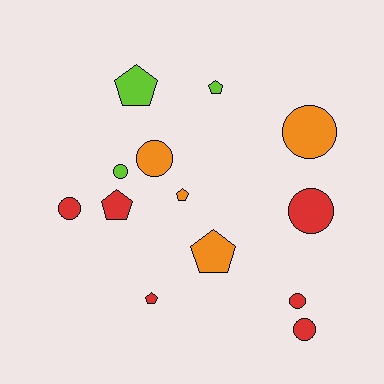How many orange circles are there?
There are 2 orange circles.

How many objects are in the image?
There are 13 objects.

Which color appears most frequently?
Red, with 6 objects.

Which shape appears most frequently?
Circle, with 7 objects.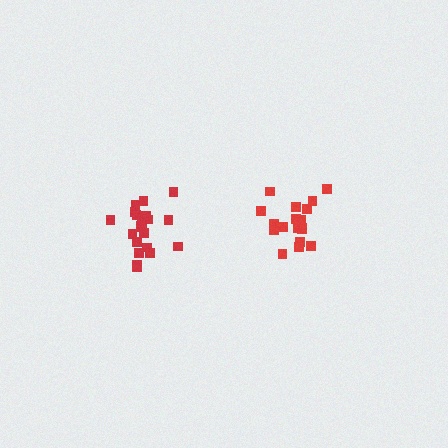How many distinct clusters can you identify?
There are 2 distinct clusters.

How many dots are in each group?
Group 1: 19 dots, Group 2: 21 dots (40 total).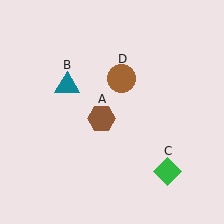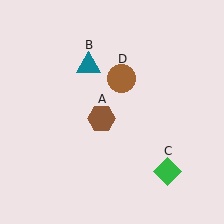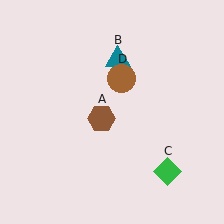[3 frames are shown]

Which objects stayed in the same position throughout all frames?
Brown hexagon (object A) and green diamond (object C) and brown circle (object D) remained stationary.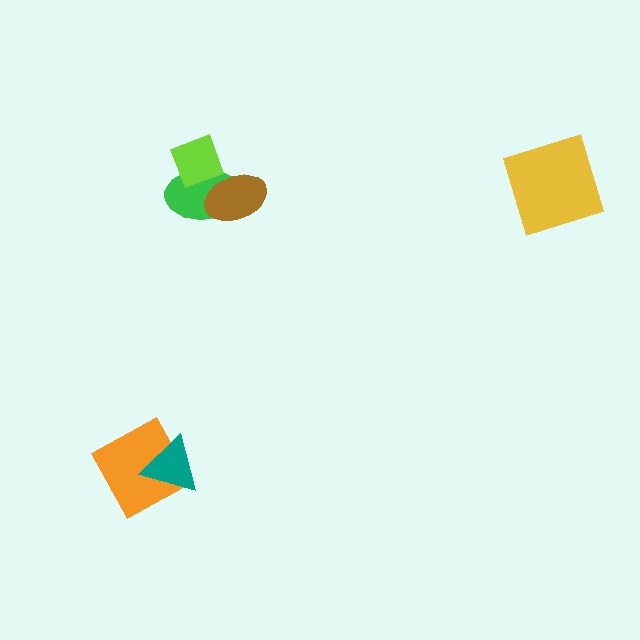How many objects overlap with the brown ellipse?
2 objects overlap with the brown ellipse.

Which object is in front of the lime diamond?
The brown ellipse is in front of the lime diamond.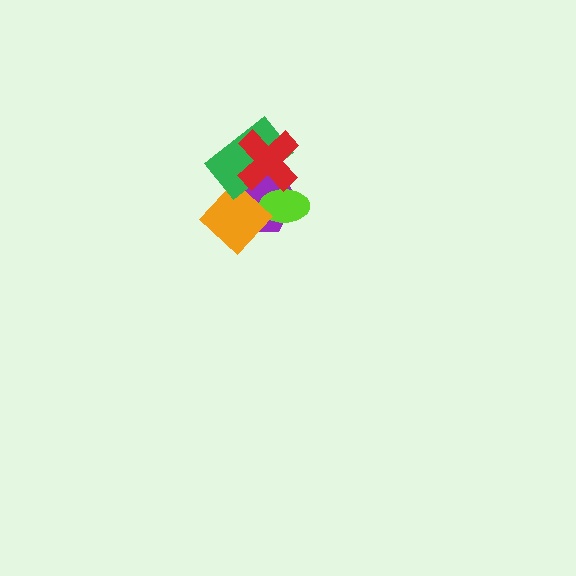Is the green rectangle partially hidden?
Yes, it is partially covered by another shape.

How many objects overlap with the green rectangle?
2 objects overlap with the green rectangle.